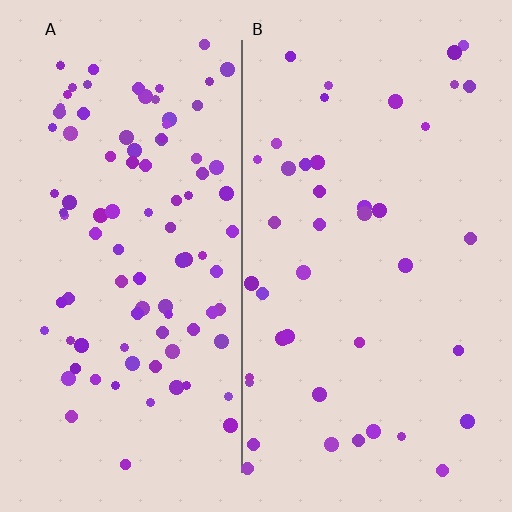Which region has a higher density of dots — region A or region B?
A (the left).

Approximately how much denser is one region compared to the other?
Approximately 2.3× — region A over region B.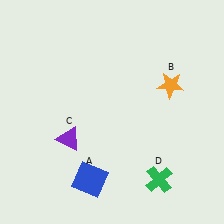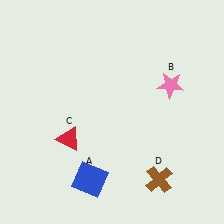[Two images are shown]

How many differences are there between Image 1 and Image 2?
There are 3 differences between the two images.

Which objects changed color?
B changed from orange to pink. C changed from purple to red. D changed from green to brown.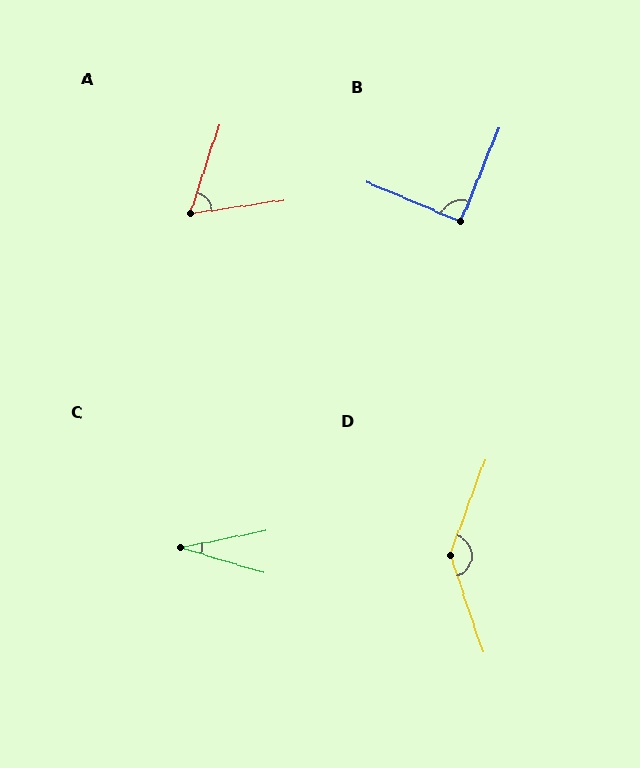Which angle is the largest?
D, at approximately 141 degrees.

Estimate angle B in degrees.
Approximately 89 degrees.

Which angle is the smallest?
C, at approximately 27 degrees.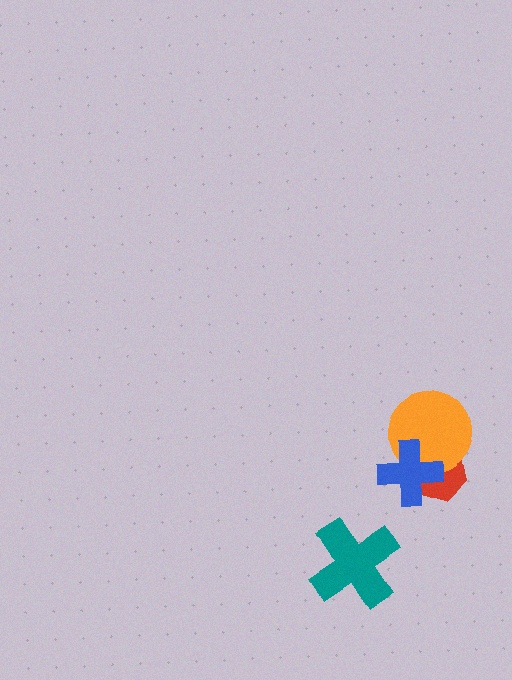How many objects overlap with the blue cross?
2 objects overlap with the blue cross.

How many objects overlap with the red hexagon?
2 objects overlap with the red hexagon.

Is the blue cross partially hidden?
No, no other shape covers it.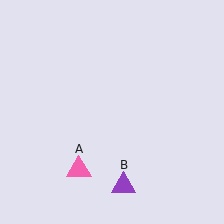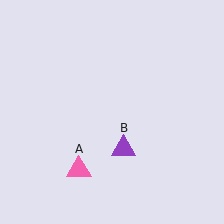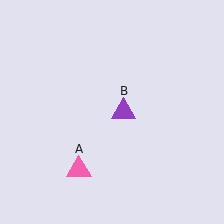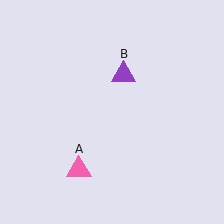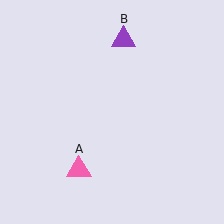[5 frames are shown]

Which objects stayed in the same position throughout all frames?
Pink triangle (object A) remained stationary.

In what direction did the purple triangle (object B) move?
The purple triangle (object B) moved up.